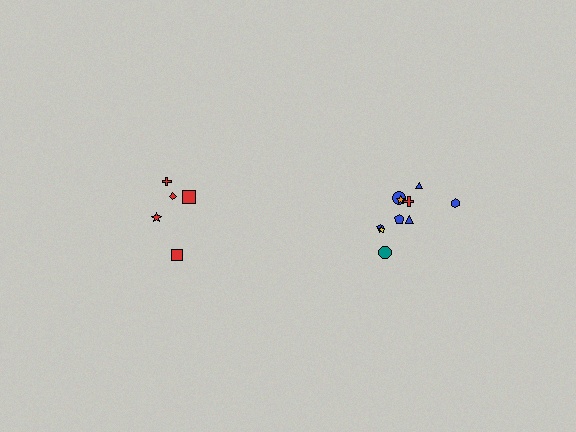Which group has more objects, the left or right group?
The right group.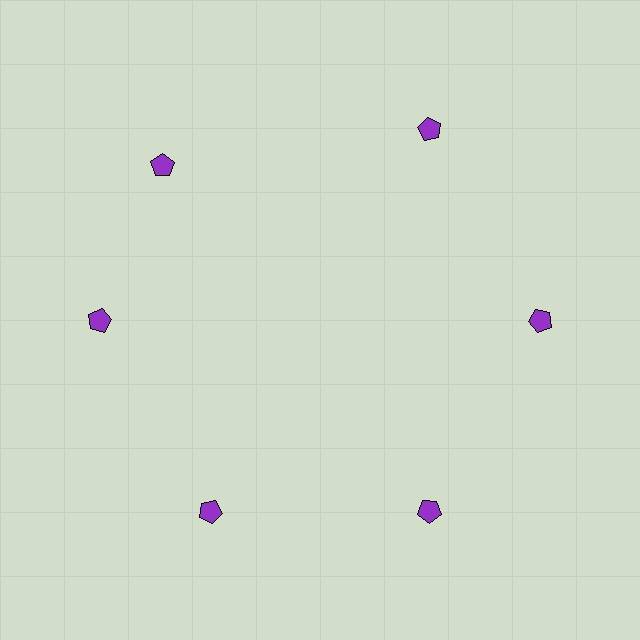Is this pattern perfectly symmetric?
No. The 6 purple pentagons are arranged in a ring, but one element near the 11 o'clock position is rotated out of alignment along the ring, breaking the 6-fold rotational symmetry.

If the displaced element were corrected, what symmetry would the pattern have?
It would have 6-fold rotational symmetry — the pattern would map onto itself every 60 degrees.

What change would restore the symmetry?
The symmetry would be restored by rotating it back into even spacing with its neighbors so that all 6 pentagons sit at equal angles and equal distance from the center.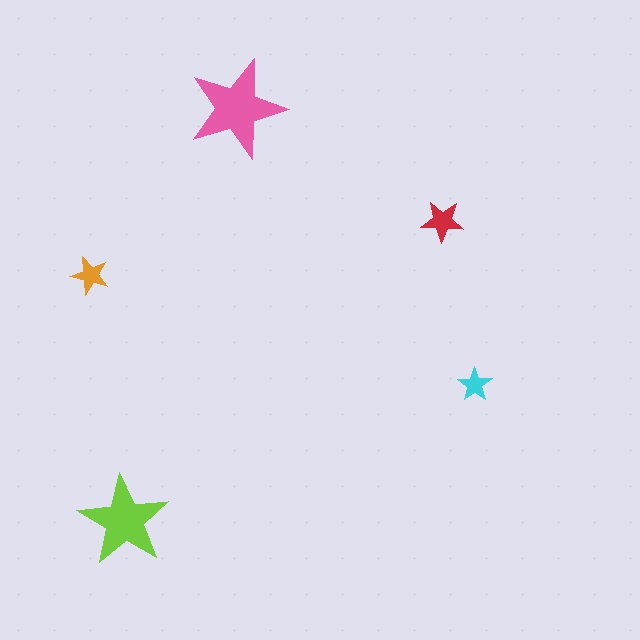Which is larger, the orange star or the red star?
The red one.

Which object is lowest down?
The lime star is bottommost.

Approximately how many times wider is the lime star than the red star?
About 2 times wider.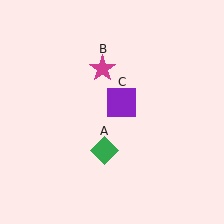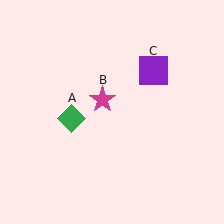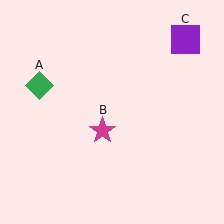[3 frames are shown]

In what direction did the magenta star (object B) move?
The magenta star (object B) moved down.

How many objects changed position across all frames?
3 objects changed position: green diamond (object A), magenta star (object B), purple square (object C).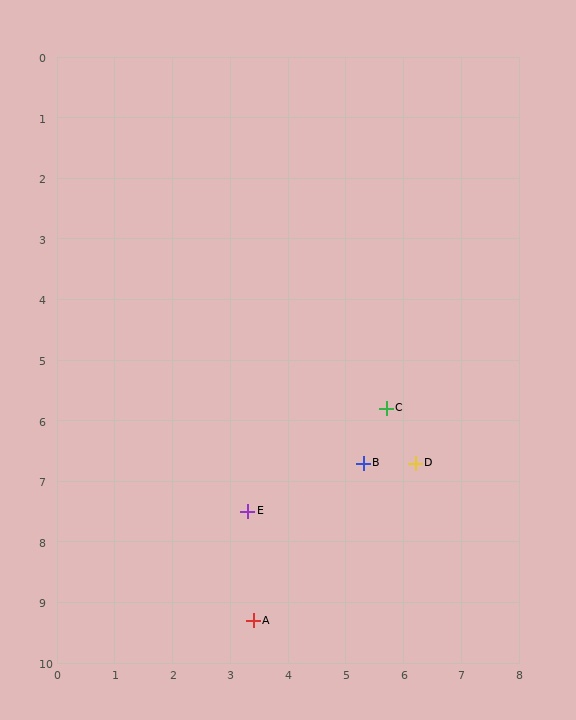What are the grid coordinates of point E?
Point E is at approximately (3.3, 7.5).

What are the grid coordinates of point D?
Point D is at approximately (6.2, 6.7).